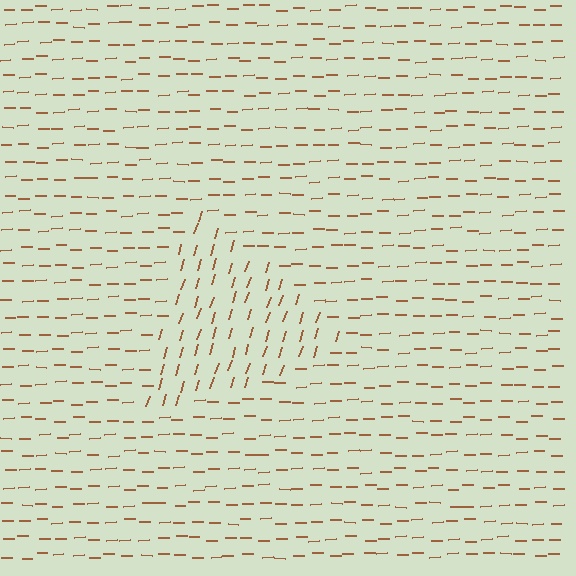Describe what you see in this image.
The image is filled with small brown line segments. A triangle region in the image has lines oriented differently from the surrounding lines, creating a visible texture boundary.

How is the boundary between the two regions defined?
The boundary is defined purely by a change in line orientation (approximately 71 degrees difference). All lines are the same color and thickness.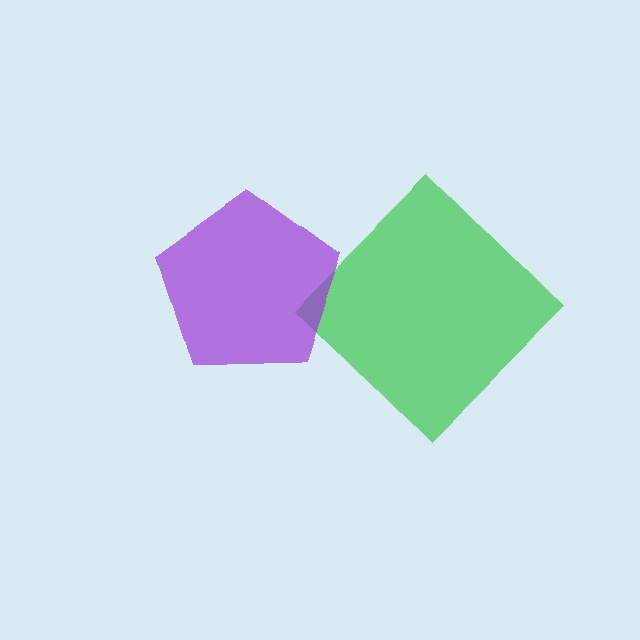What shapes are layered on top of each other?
The layered shapes are: a green diamond, a purple pentagon.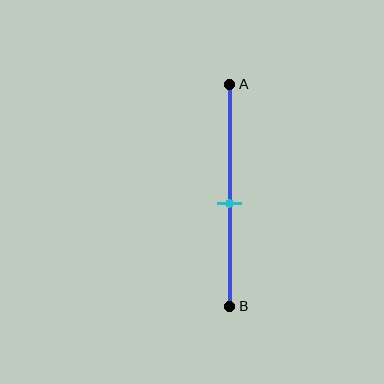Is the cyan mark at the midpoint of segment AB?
No, the mark is at about 55% from A, not at the 50% midpoint.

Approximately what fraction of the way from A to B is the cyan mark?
The cyan mark is approximately 55% of the way from A to B.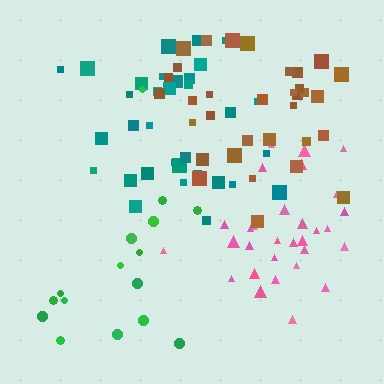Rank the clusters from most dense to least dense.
pink, brown, teal, green.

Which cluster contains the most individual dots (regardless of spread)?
Teal (33).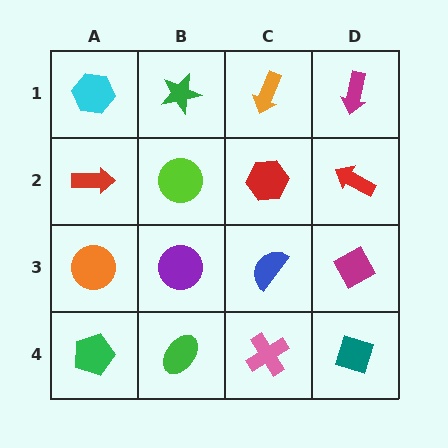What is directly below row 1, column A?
A red arrow.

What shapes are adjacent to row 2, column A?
A cyan hexagon (row 1, column A), an orange circle (row 3, column A), a lime circle (row 2, column B).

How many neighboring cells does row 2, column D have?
3.